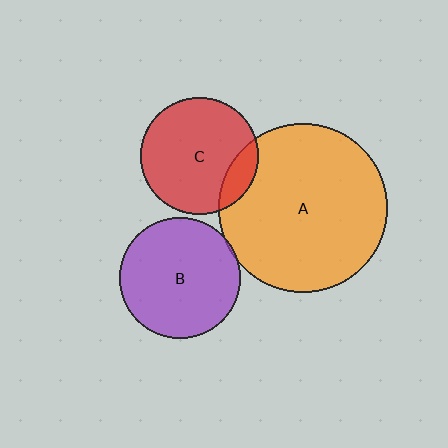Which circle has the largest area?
Circle A (orange).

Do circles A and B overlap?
Yes.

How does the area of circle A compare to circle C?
Approximately 2.1 times.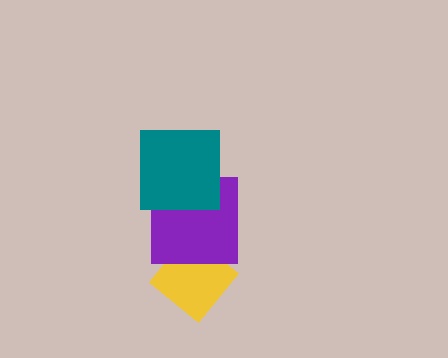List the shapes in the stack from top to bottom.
From top to bottom: the teal square, the purple square, the yellow diamond.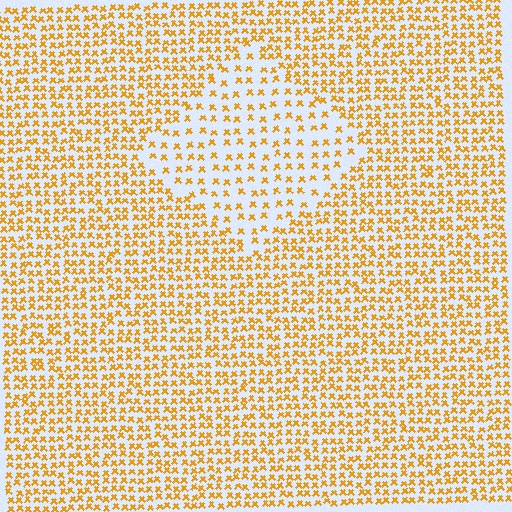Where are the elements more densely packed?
The elements are more densely packed outside the diamond boundary.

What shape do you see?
I see a diamond.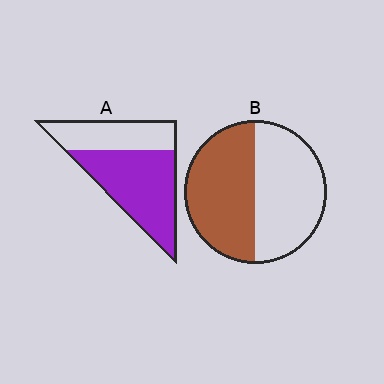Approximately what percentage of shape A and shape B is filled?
A is approximately 65% and B is approximately 50%.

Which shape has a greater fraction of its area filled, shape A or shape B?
Shape A.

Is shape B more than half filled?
Roughly half.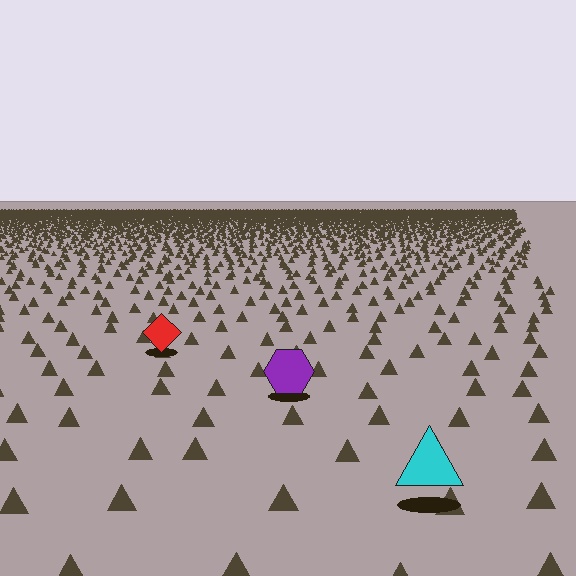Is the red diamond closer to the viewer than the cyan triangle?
No. The cyan triangle is closer — you can tell from the texture gradient: the ground texture is coarser near it.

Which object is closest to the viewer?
The cyan triangle is closest. The texture marks near it are larger and more spread out.